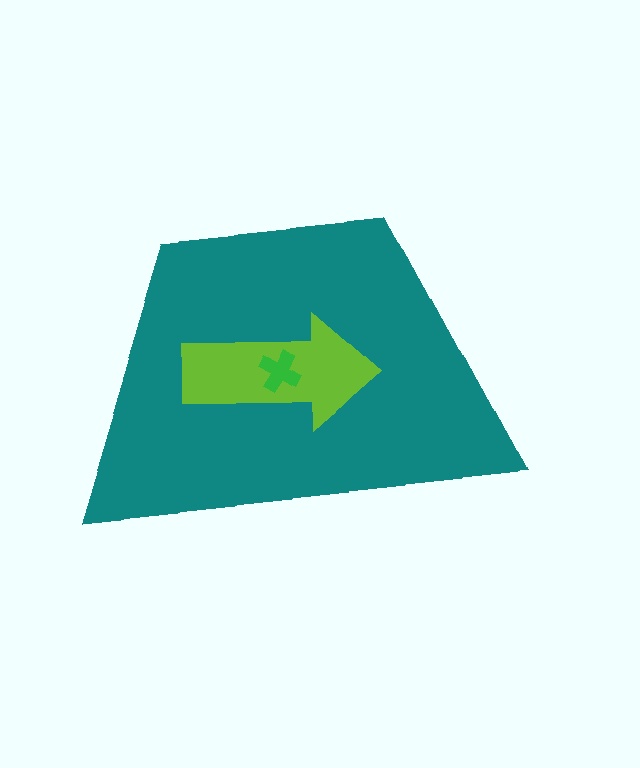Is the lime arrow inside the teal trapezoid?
Yes.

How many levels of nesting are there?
3.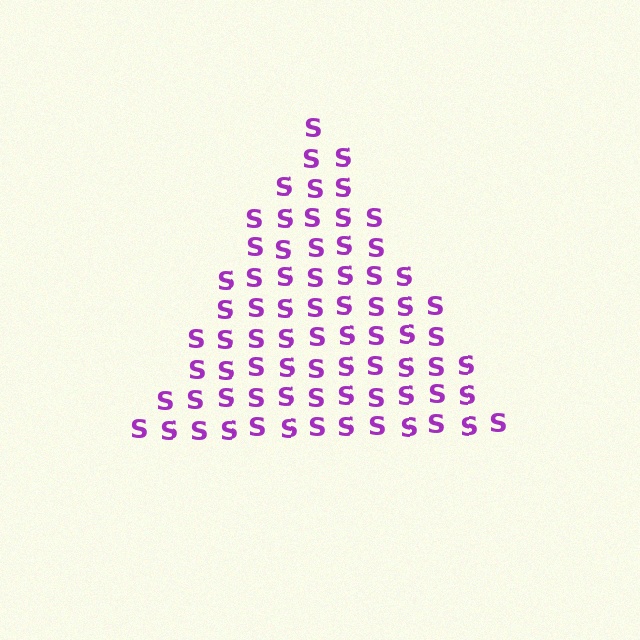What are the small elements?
The small elements are letter S's.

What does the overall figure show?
The overall figure shows a triangle.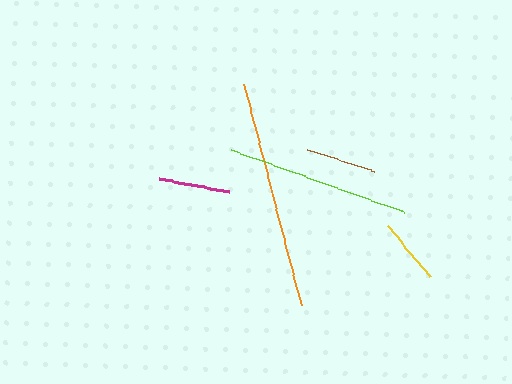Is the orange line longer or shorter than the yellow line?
The orange line is longer than the yellow line.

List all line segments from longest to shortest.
From longest to shortest: orange, lime, magenta, brown, yellow.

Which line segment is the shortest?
The yellow line is the shortest at approximately 66 pixels.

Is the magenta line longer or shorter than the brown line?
The magenta line is longer than the brown line.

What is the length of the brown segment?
The brown segment is approximately 70 pixels long.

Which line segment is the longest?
The orange line is the longest at approximately 229 pixels.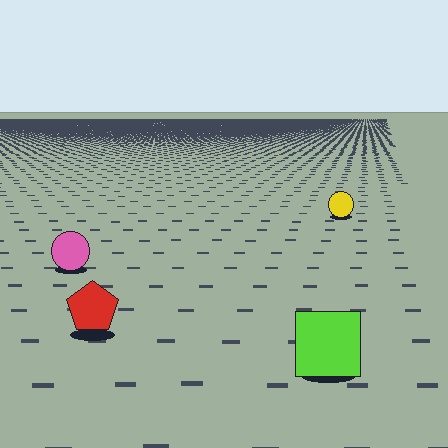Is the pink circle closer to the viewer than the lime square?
No. The lime square is closer — you can tell from the texture gradient: the ground texture is coarser near it.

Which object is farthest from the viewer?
The yellow circle is farthest from the viewer. It appears smaller and the ground texture around it is denser.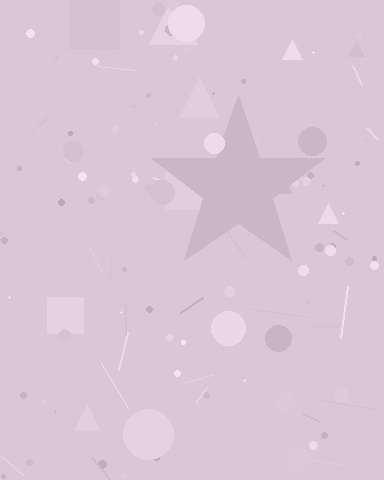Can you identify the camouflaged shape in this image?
The camouflaged shape is a star.